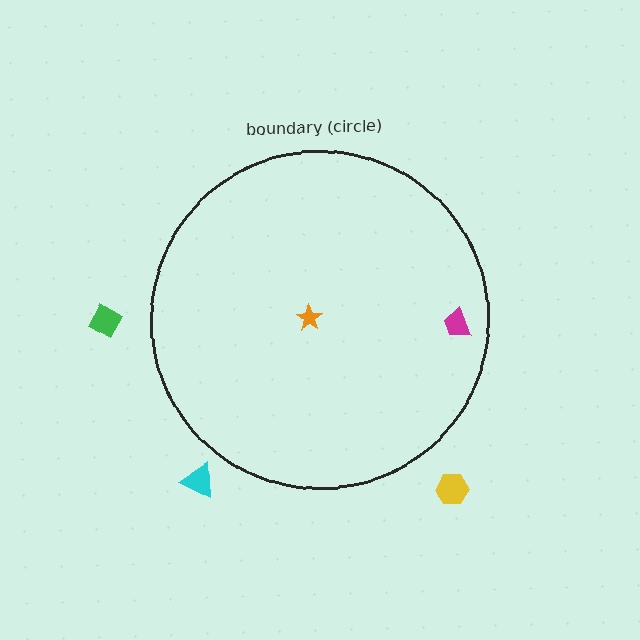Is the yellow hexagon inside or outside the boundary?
Outside.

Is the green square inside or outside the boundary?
Outside.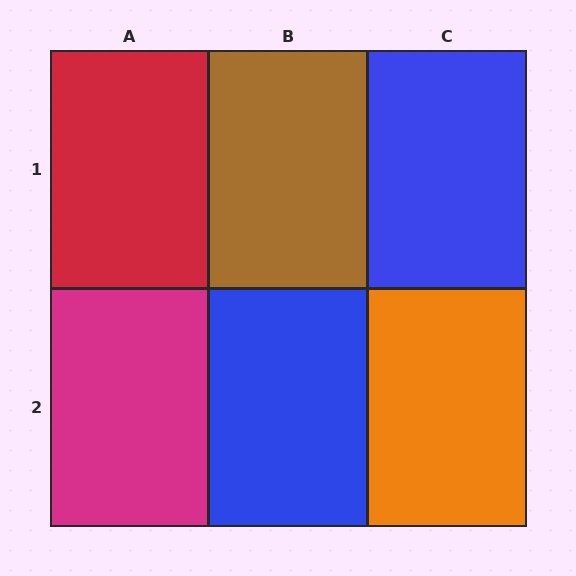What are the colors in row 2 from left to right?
Magenta, blue, orange.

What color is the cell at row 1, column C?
Blue.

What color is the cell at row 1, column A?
Red.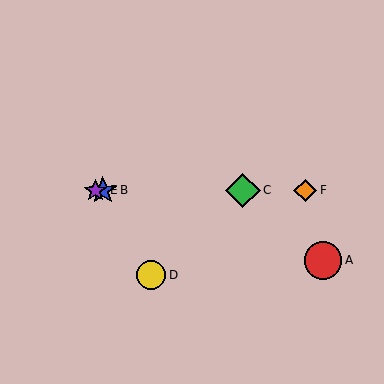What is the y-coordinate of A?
Object A is at y≈261.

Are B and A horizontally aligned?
No, B is at y≈190 and A is at y≈261.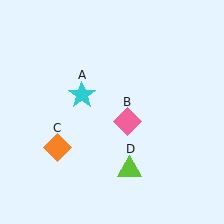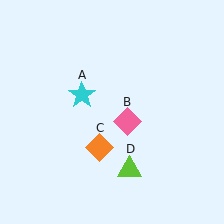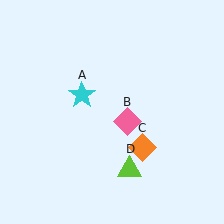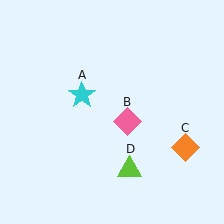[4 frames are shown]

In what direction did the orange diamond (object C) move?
The orange diamond (object C) moved right.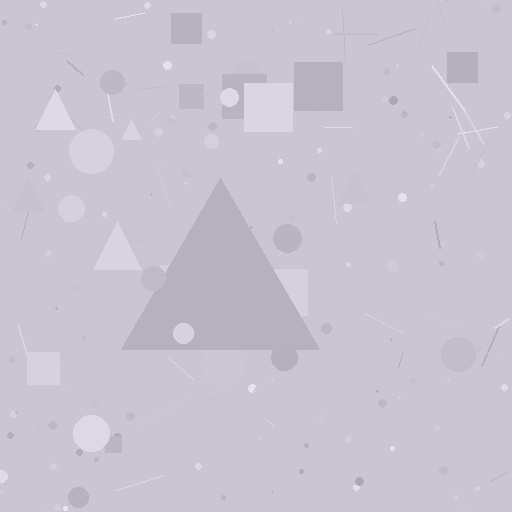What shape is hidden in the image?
A triangle is hidden in the image.